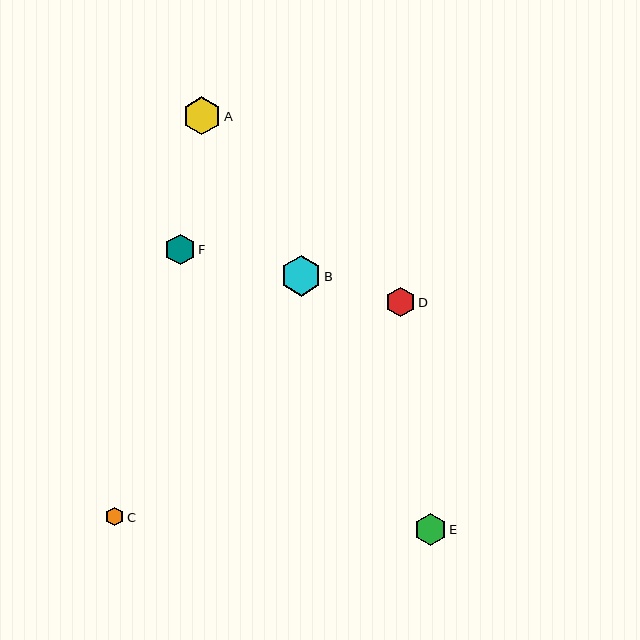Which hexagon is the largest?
Hexagon B is the largest with a size of approximately 40 pixels.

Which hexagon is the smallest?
Hexagon C is the smallest with a size of approximately 19 pixels.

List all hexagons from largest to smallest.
From largest to smallest: B, A, E, F, D, C.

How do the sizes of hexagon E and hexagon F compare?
Hexagon E and hexagon F are approximately the same size.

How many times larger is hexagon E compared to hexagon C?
Hexagon E is approximately 1.7 times the size of hexagon C.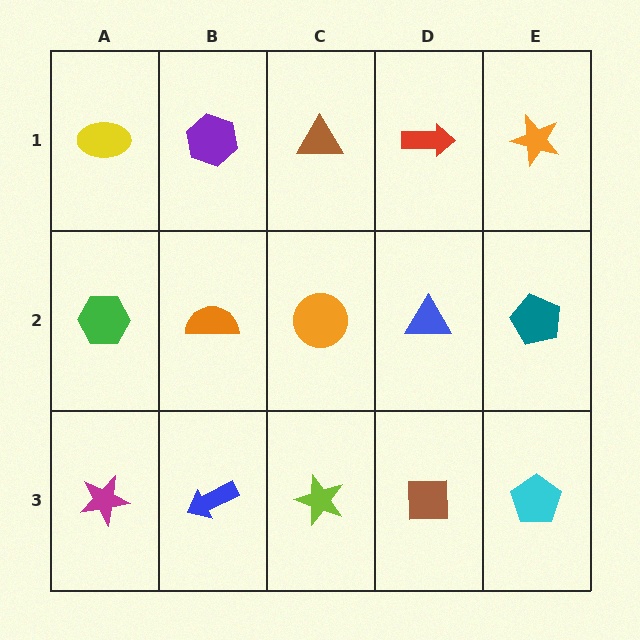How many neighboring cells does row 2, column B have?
4.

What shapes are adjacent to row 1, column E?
A teal pentagon (row 2, column E), a red arrow (row 1, column D).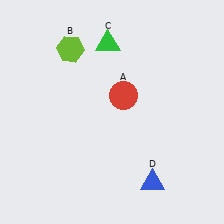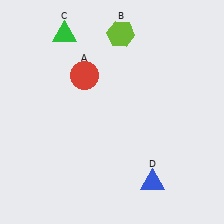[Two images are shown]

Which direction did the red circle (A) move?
The red circle (A) moved left.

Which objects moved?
The objects that moved are: the red circle (A), the lime hexagon (B), the green triangle (C).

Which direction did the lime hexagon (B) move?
The lime hexagon (B) moved right.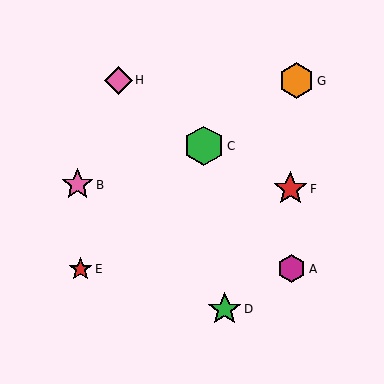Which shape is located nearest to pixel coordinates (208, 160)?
The green hexagon (labeled C) at (204, 146) is nearest to that location.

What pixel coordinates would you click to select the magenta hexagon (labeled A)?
Click at (291, 269) to select the magenta hexagon A.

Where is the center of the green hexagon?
The center of the green hexagon is at (204, 146).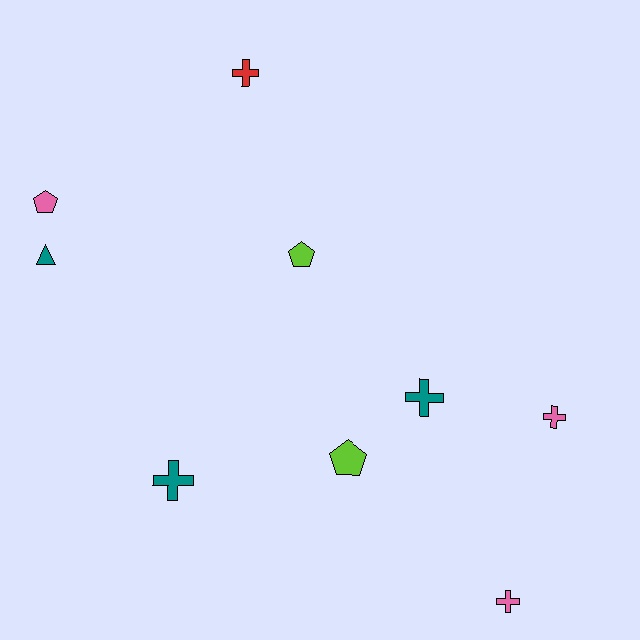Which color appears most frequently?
Pink, with 3 objects.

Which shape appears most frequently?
Cross, with 5 objects.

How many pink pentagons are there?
There is 1 pink pentagon.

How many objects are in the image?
There are 9 objects.